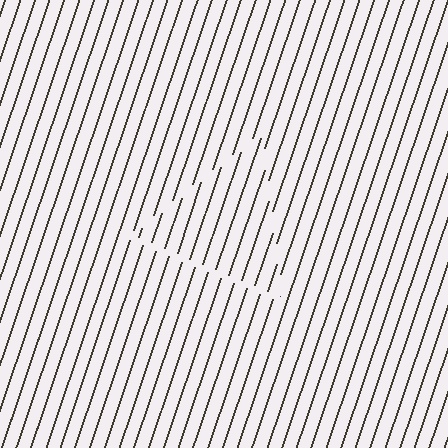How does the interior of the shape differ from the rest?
The interior of the shape contains the same grating, shifted by half a period — the contour is defined by the phase discontinuity where line-ends from the inner and outer gratings abut.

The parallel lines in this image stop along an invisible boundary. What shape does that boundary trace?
An illusory triangle. The interior of the shape contains the same grating, shifted by half a period — the contour is defined by the phase discontinuity where line-ends from the inner and outer gratings abut.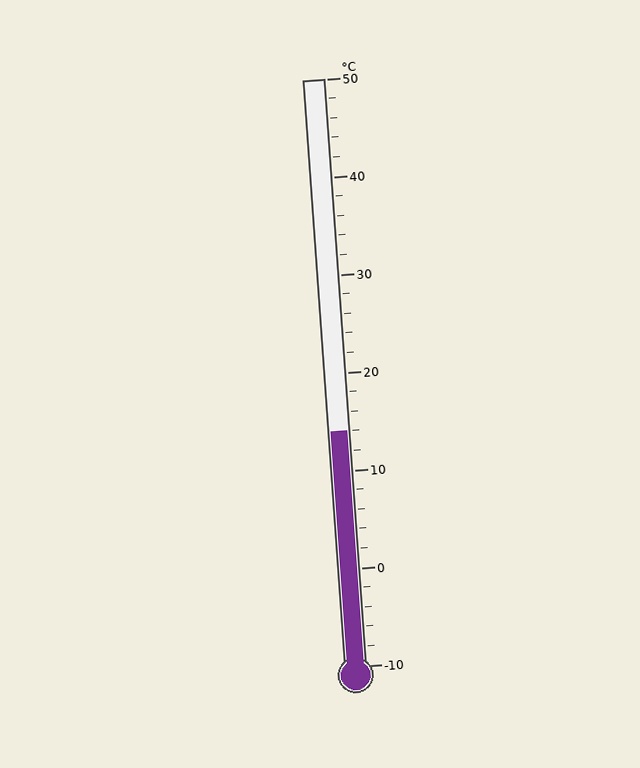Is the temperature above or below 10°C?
The temperature is above 10°C.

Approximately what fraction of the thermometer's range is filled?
The thermometer is filled to approximately 40% of its range.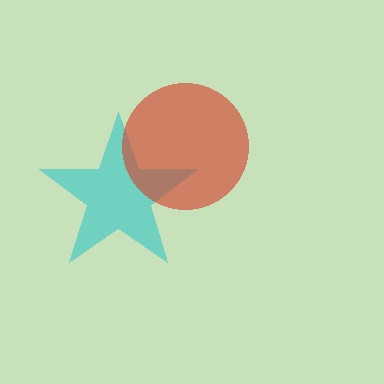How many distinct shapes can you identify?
There are 2 distinct shapes: a cyan star, a red circle.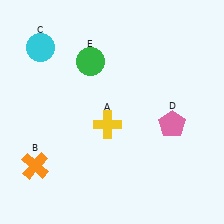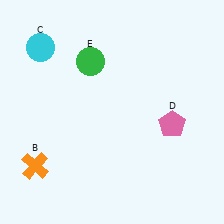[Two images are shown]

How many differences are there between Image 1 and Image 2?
There is 1 difference between the two images.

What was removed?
The yellow cross (A) was removed in Image 2.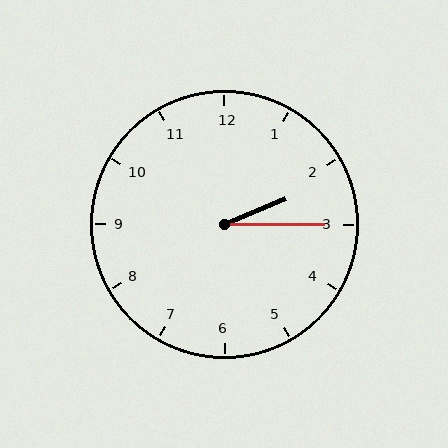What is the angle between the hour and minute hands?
Approximately 22 degrees.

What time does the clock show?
2:15.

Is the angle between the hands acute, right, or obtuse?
It is acute.